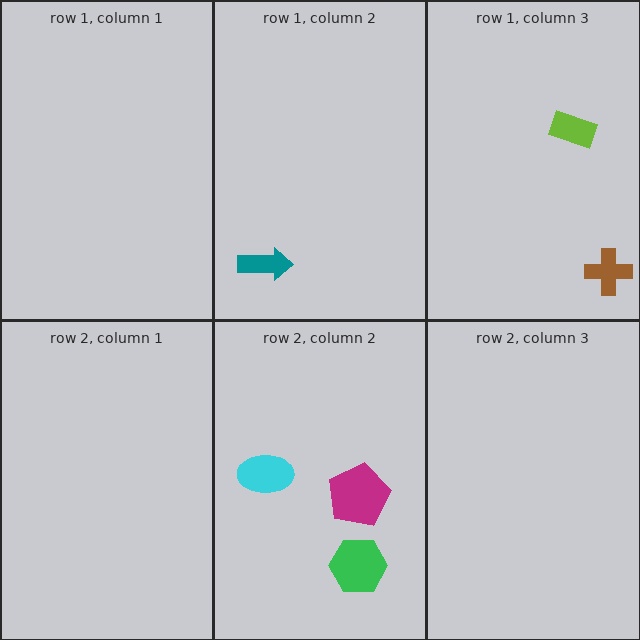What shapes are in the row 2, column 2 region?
The cyan ellipse, the green hexagon, the magenta pentagon.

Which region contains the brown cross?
The row 1, column 3 region.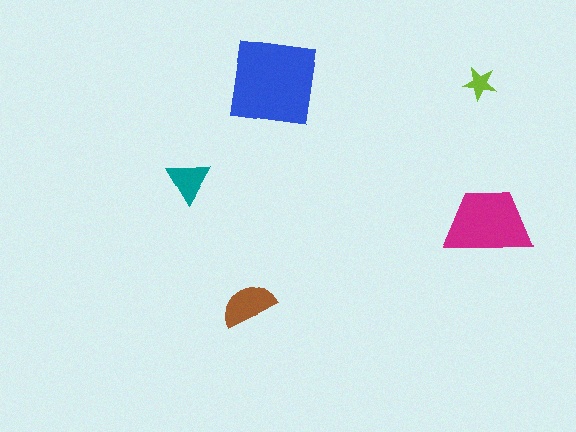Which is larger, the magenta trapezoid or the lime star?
The magenta trapezoid.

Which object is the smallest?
The lime star.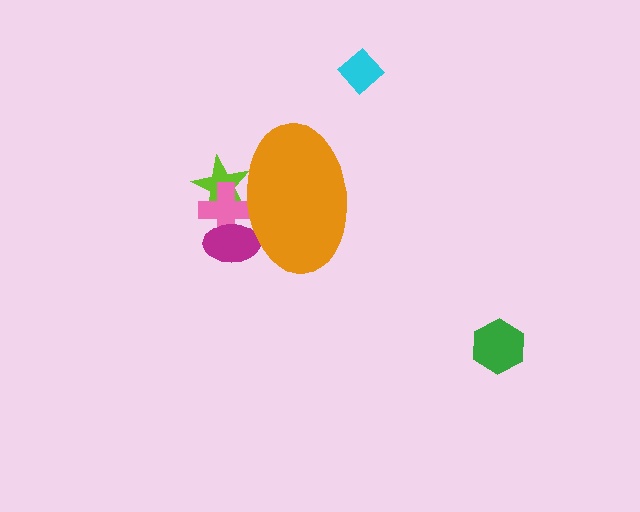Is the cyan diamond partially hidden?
No, the cyan diamond is fully visible.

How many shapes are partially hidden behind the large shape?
3 shapes are partially hidden.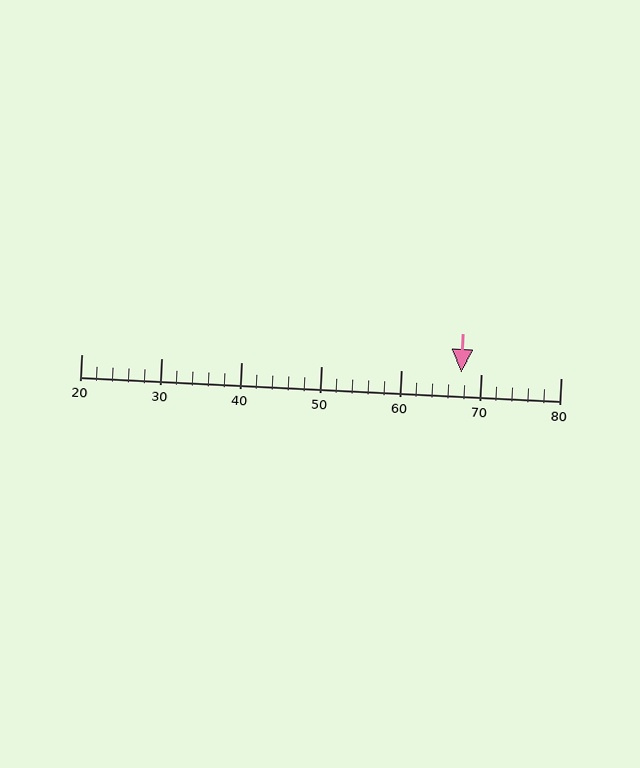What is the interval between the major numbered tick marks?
The major tick marks are spaced 10 units apart.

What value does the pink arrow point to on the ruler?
The pink arrow points to approximately 68.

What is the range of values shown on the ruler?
The ruler shows values from 20 to 80.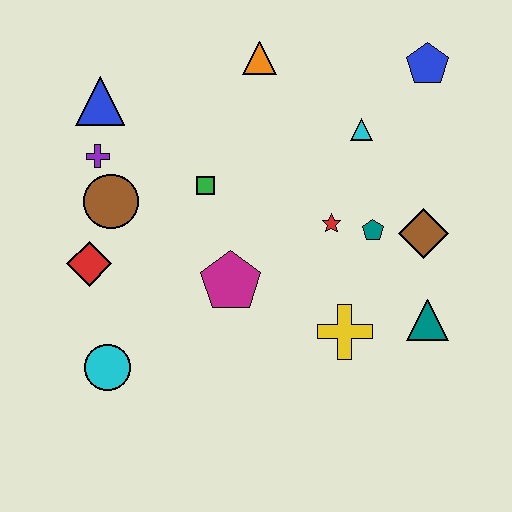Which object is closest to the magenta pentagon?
The green square is closest to the magenta pentagon.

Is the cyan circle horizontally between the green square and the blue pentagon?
No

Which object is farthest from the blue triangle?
The teal triangle is farthest from the blue triangle.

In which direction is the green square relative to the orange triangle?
The green square is below the orange triangle.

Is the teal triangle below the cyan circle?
No